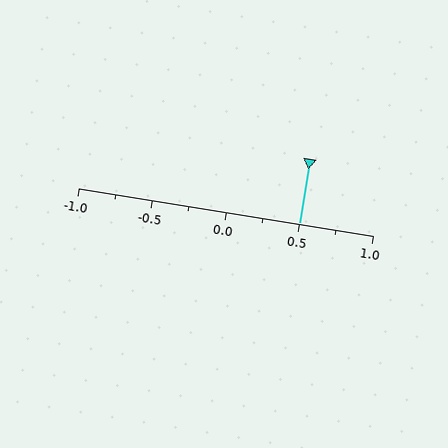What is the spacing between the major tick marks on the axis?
The major ticks are spaced 0.5 apart.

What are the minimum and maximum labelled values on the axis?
The axis runs from -1.0 to 1.0.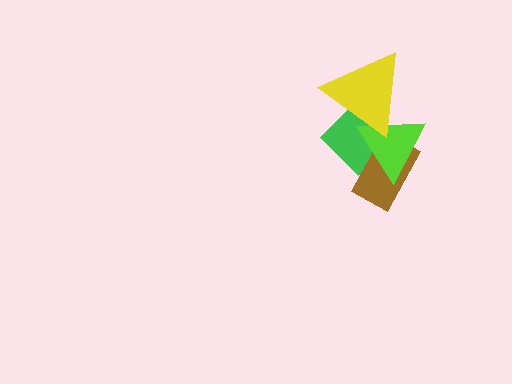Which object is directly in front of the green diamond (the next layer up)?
The brown rectangle is directly in front of the green diamond.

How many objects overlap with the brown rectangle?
2 objects overlap with the brown rectangle.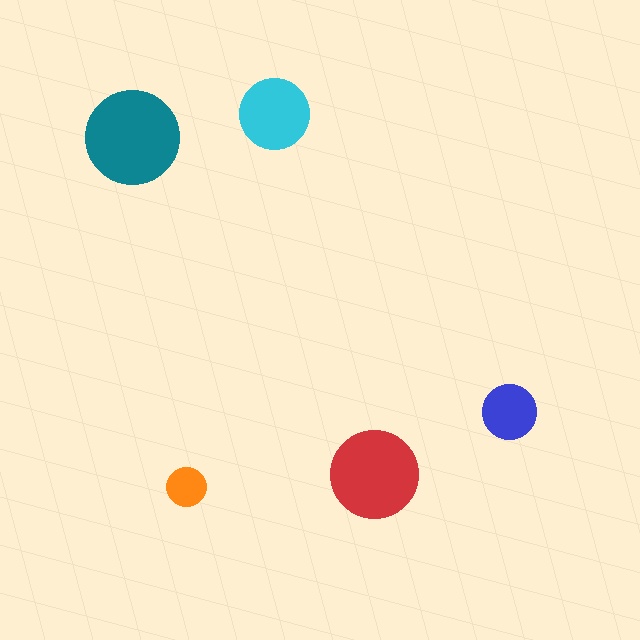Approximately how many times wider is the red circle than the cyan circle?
About 1.5 times wider.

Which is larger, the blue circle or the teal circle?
The teal one.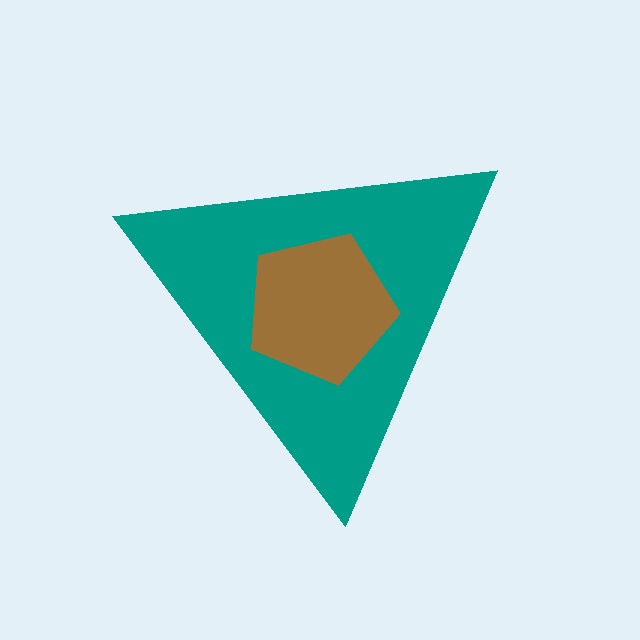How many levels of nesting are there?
2.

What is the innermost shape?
The brown pentagon.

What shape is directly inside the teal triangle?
The brown pentagon.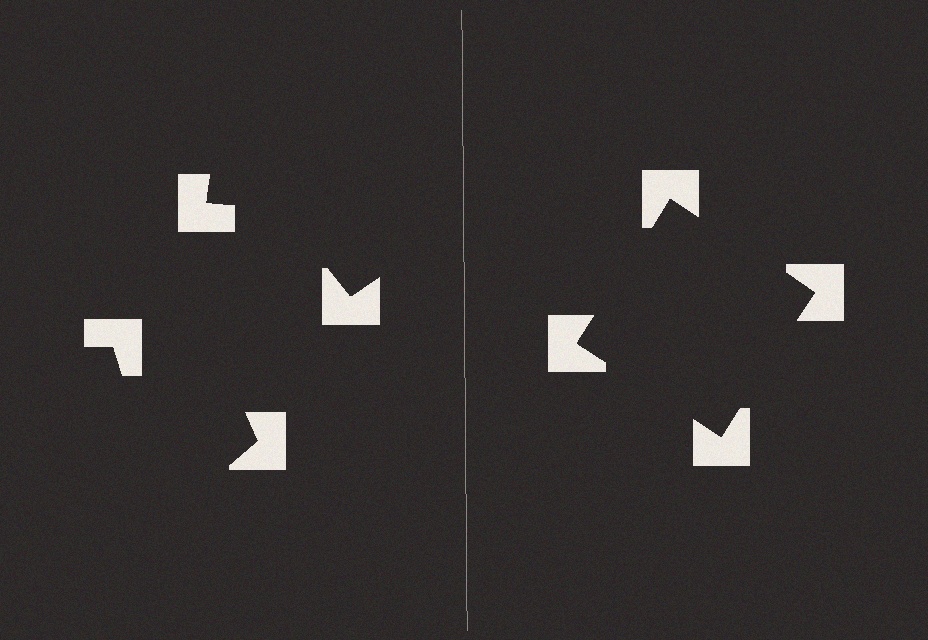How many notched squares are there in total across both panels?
8 — 4 on each side.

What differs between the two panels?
The notched squares are positioned identically on both sides; only the wedge orientations differ. On the right they align to a square; on the left they are misaligned.